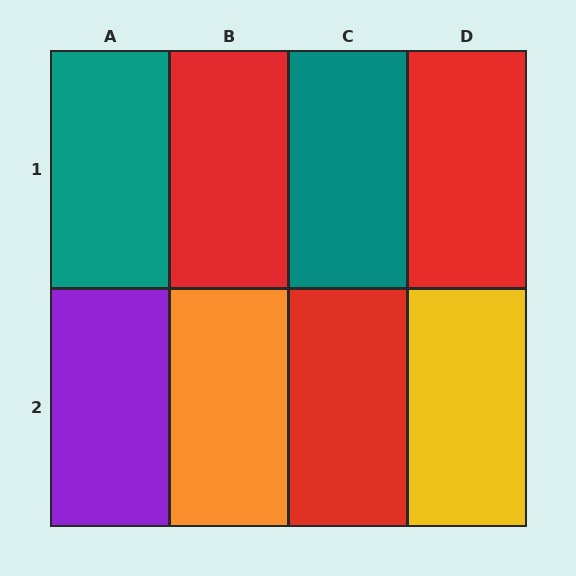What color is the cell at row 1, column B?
Red.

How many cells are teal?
2 cells are teal.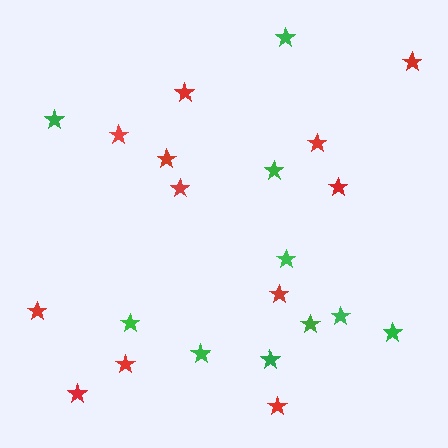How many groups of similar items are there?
There are 2 groups: one group of green stars (10) and one group of red stars (12).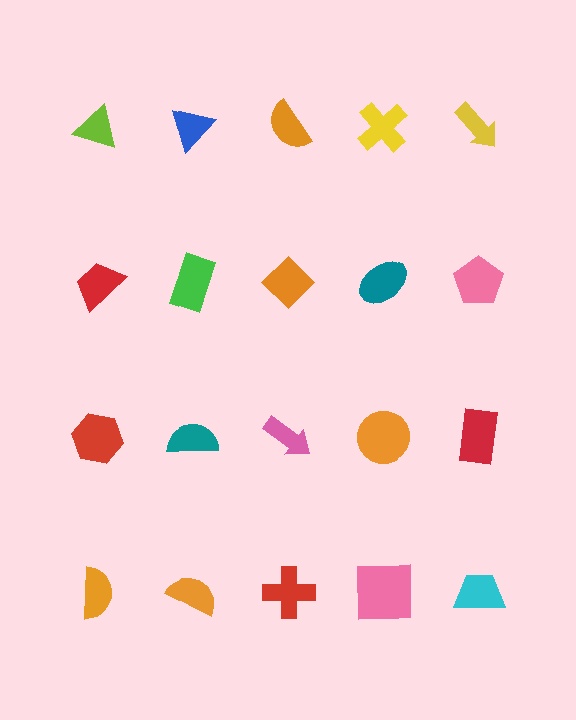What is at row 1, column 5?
A yellow arrow.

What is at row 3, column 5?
A red rectangle.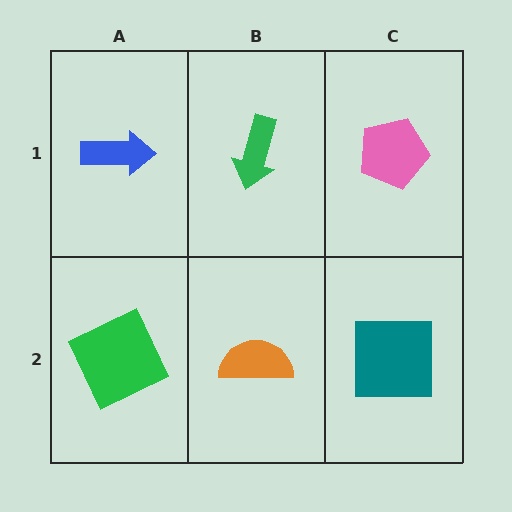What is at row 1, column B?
A green arrow.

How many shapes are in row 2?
3 shapes.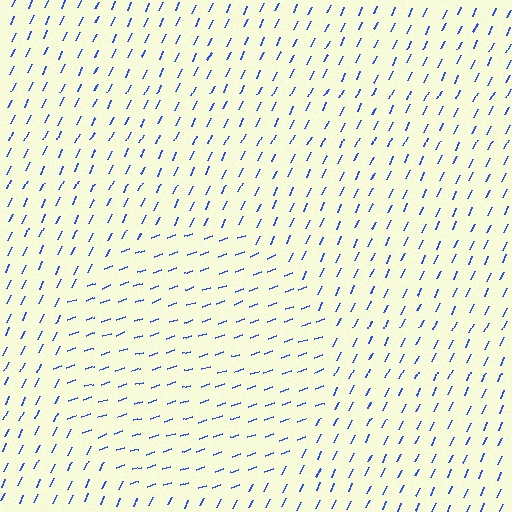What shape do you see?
I see a circle.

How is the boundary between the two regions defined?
The boundary is defined purely by a change in line orientation (approximately 45 degrees difference). All lines are the same color and thickness.